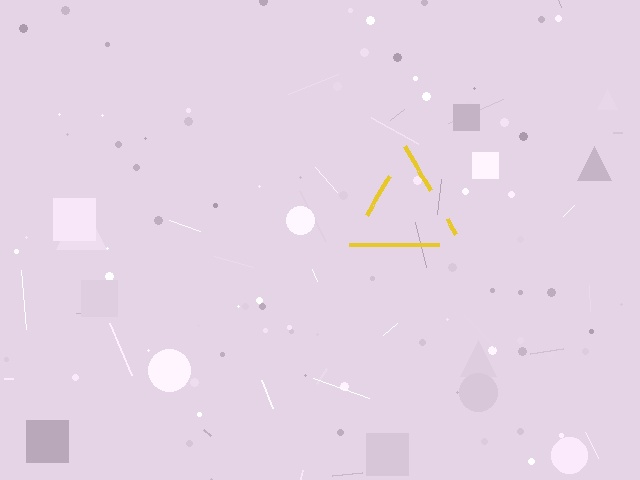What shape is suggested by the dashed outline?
The dashed outline suggests a triangle.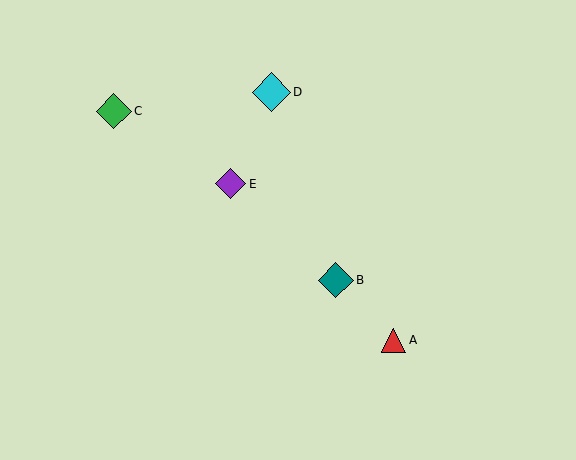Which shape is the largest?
The cyan diamond (labeled D) is the largest.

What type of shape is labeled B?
Shape B is a teal diamond.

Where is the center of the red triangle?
The center of the red triangle is at (394, 340).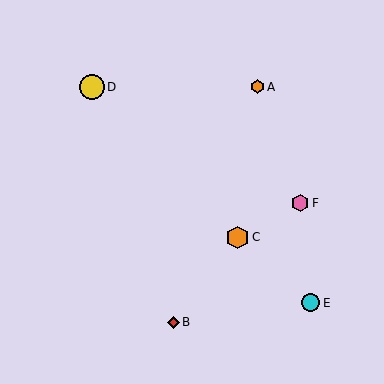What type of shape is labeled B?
Shape B is a red diamond.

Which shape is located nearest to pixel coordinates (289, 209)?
The pink hexagon (labeled F) at (300, 203) is nearest to that location.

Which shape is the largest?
The yellow circle (labeled D) is the largest.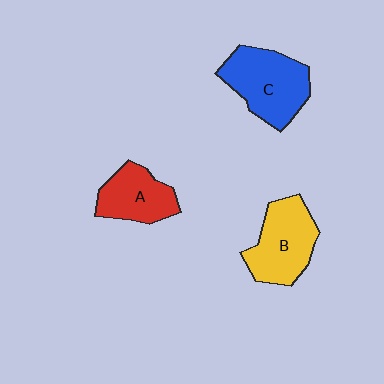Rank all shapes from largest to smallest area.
From largest to smallest: C (blue), B (yellow), A (red).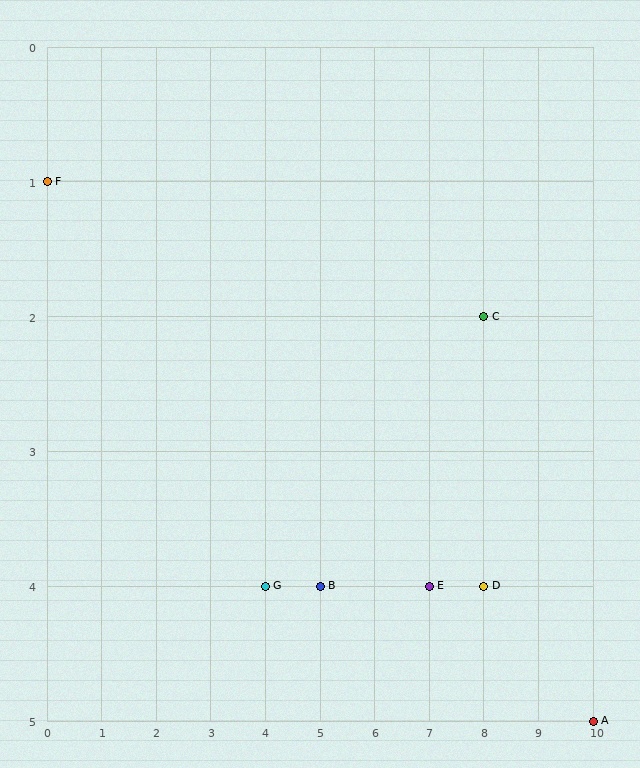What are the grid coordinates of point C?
Point C is at grid coordinates (8, 2).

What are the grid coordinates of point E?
Point E is at grid coordinates (7, 4).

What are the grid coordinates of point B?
Point B is at grid coordinates (5, 4).